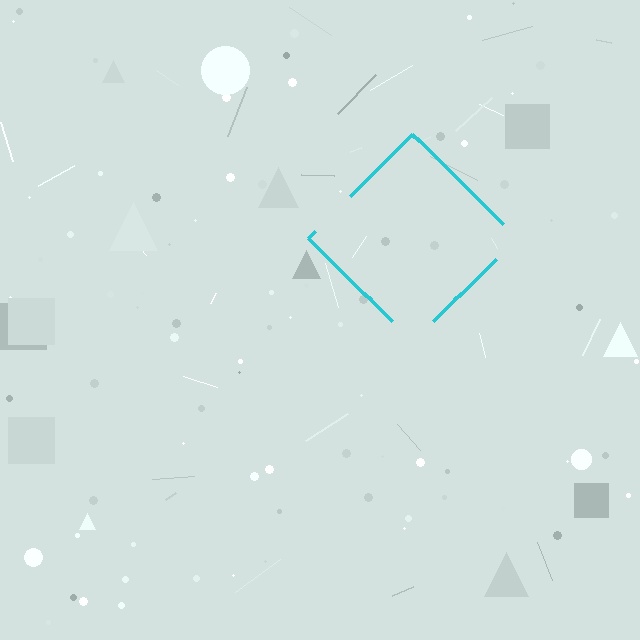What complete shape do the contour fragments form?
The contour fragments form a diamond.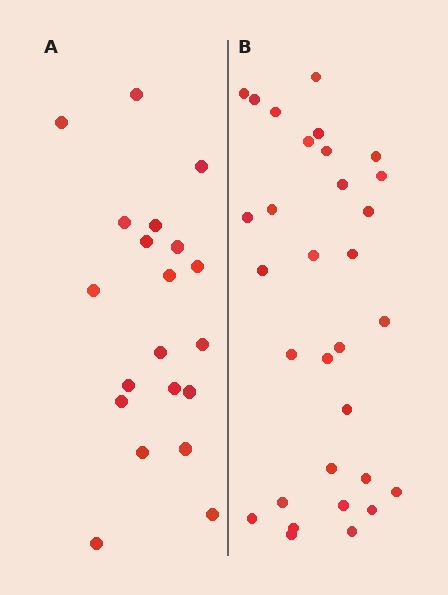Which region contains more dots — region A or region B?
Region B (the right region) has more dots.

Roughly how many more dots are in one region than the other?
Region B has roughly 12 or so more dots than region A.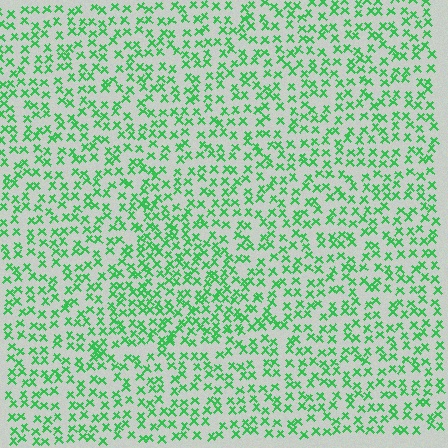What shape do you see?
I see a triangle.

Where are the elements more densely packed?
The elements are more densely packed inside the triangle boundary.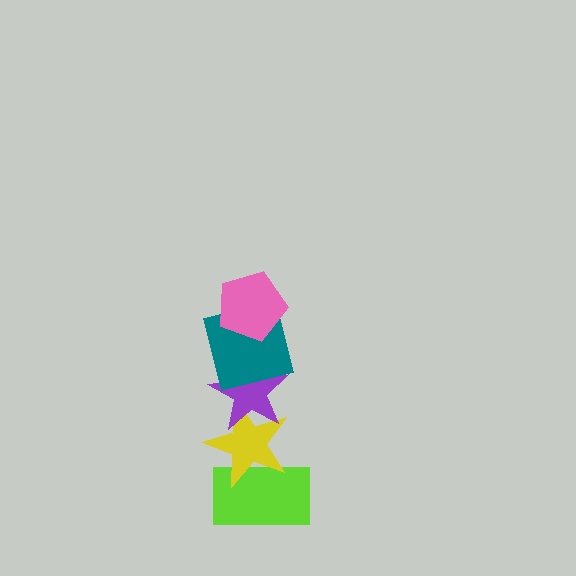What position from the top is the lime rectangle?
The lime rectangle is 5th from the top.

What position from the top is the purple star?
The purple star is 3rd from the top.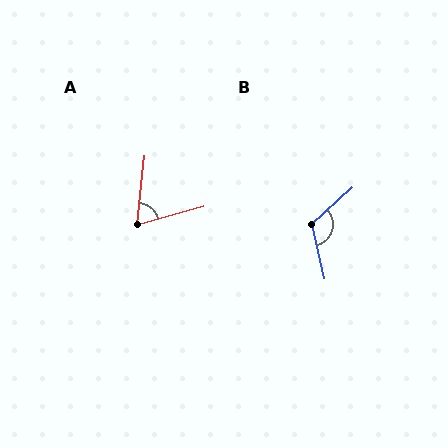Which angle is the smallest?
A, at approximately 68 degrees.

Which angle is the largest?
B, at approximately 119 degrees.